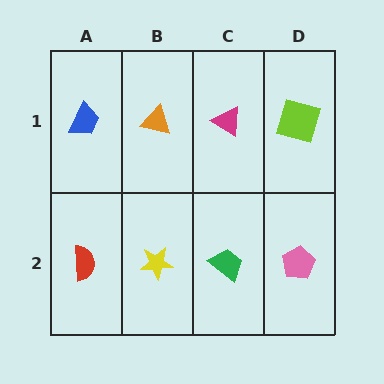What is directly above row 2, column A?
A blue trapezoid.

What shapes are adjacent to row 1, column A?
A red semicircle (row 2, column A), an orange triangle (row 1, column B).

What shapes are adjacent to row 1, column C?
A green trapezoid (row 2, column C), an orange triangle (row 1, column B), a lime square (row 1, column D).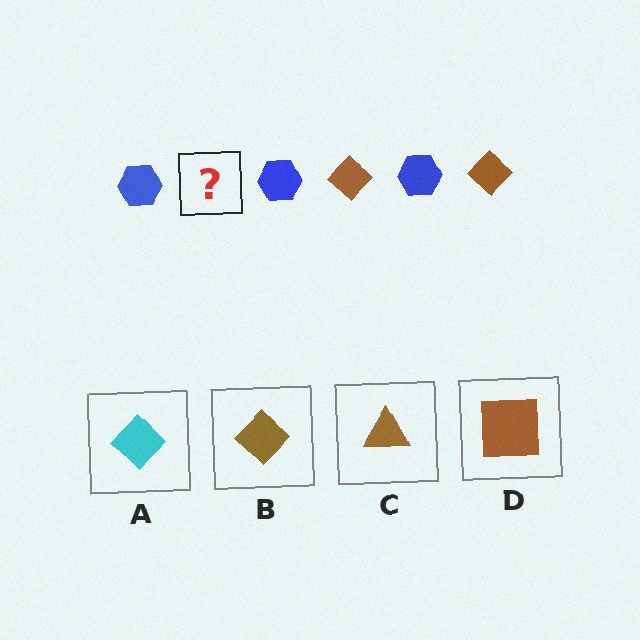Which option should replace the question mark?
Option B.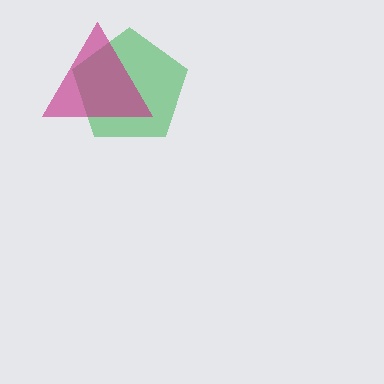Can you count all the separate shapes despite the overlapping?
Yes, there are 2 separate shapes.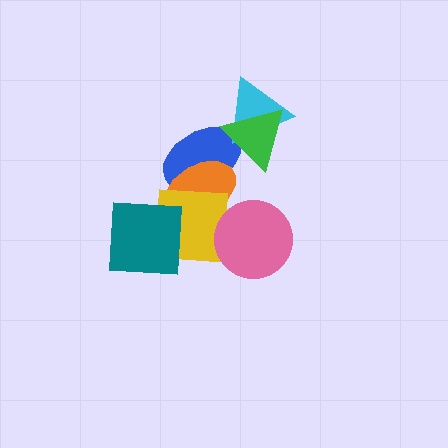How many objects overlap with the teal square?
2 objects overlap with the teal square.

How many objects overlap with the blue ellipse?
4 objects overlap with the blue ellipse.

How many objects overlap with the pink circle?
1 object overlaps with the pink circle.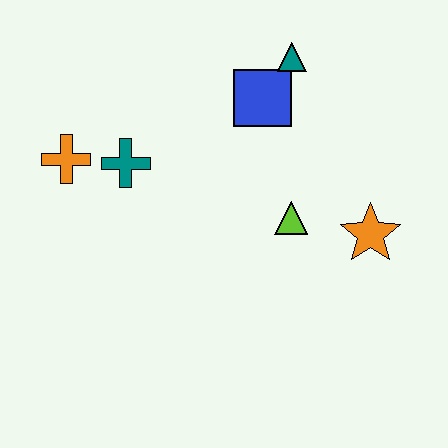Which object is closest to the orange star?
The lime triangle is closest to the orange star.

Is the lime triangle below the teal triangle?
Yes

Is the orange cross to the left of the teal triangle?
Yes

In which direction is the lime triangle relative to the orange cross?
The lime triangle is to the right of the orange cross.